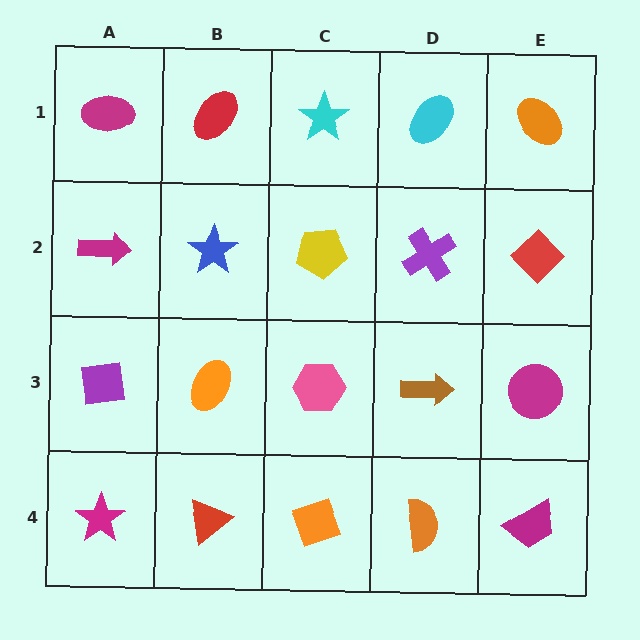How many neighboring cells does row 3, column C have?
4.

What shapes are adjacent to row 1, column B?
A blue star (row 2, column B), a magenta ellipse (row 1, column A), a cyan star (row 1, column C).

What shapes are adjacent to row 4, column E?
A magenta circle (row 3, column E), an orange semicircle (row 4, column D).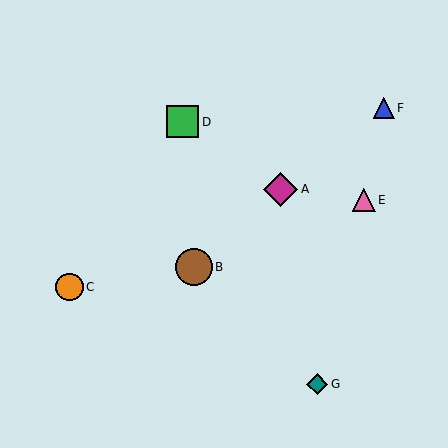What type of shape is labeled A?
Shape A is a magenta diamond.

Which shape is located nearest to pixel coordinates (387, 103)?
The blue triangle (labeled F) at (384, 108) is nearest to that location.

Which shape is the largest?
The brown circle (labeled B) is the largest.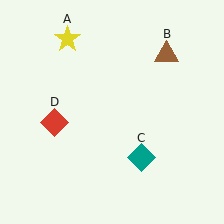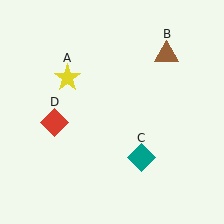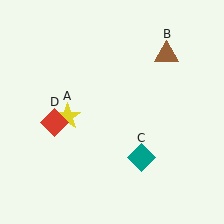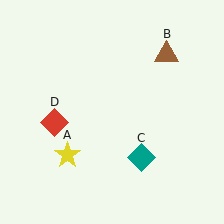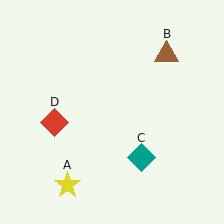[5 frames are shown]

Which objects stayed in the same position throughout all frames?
Brown triangle (object B) and teal diamond (object C) and red diamond (object D) remained stationary.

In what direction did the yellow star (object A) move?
The yellow star (object A) moved down.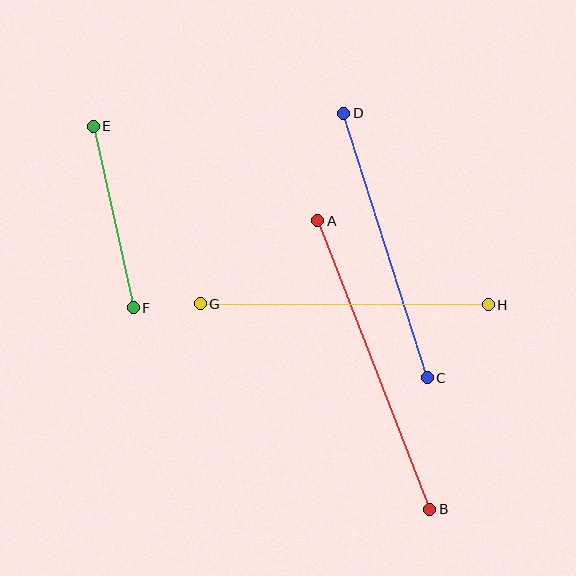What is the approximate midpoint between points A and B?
The midpoint is at approximately (374, 365) pixels.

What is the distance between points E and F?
The distance is approximately 186 pixels.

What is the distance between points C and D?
The distance is approximately 277 pixels.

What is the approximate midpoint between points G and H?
The midpoint is at approximately (344, 304) pixels.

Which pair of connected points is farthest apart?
Points A and B are farthest apart.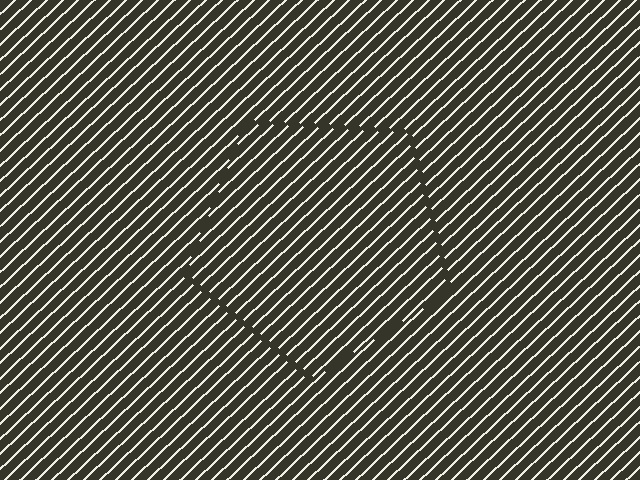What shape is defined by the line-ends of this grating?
An illusory pentagon. The interior of the shape contains the same grating, shifted by half a period — the contour is defined by the phase discontinuity where line-ends from the inner and outer gratings abut.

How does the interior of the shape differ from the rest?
The interior of the shape contains the same grating, shifted by half a period — the contour is defined by the phase discontinuity where line-ends from the inner and outer gratings abut.